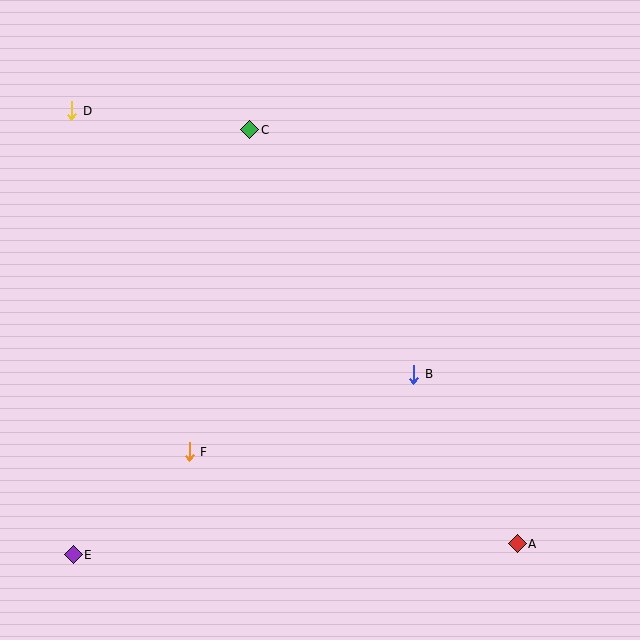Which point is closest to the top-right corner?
Point C is closest to the top-right corner.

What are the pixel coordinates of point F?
Point F is at (189, 452).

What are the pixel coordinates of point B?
Point B is at (414, 374).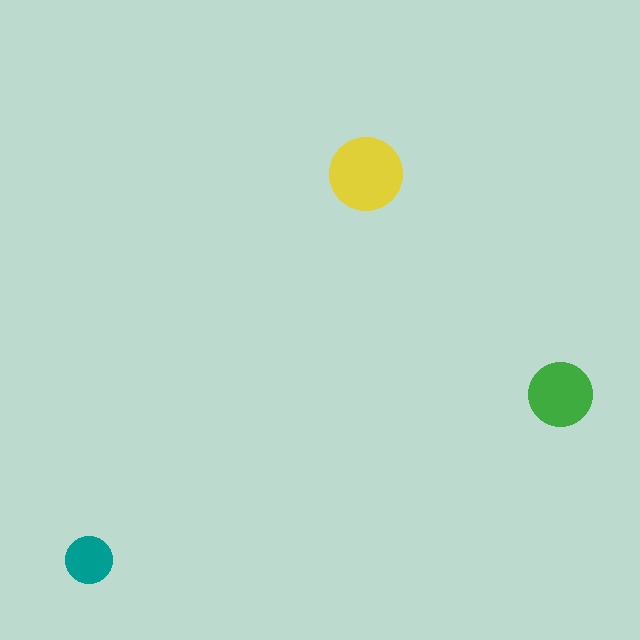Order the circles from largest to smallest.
the yellow one, the green one, the teal one.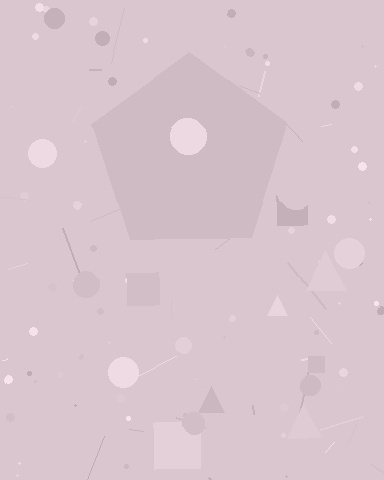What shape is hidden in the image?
A pentagon is hidden in the image.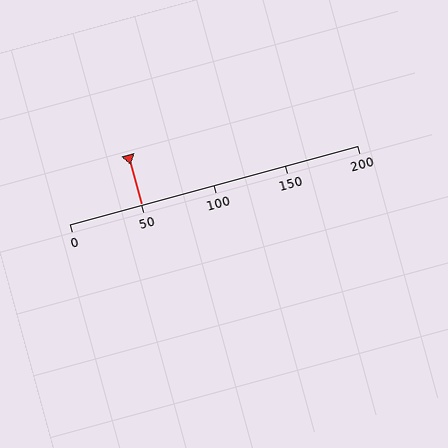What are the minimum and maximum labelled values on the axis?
The axis runs from 0 to 200.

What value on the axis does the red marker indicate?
The marker indicates approximately 50.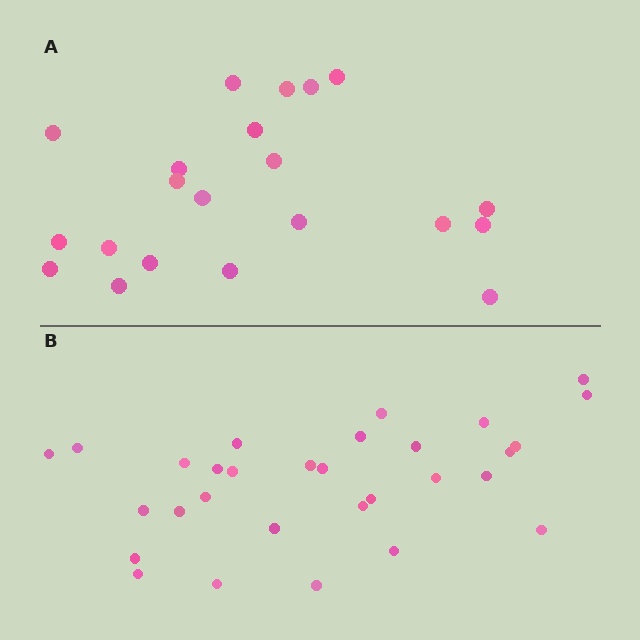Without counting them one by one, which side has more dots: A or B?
Region B (the bottom region) has more dots.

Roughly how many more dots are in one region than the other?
Region B has roughly 8 or so more dots than region A.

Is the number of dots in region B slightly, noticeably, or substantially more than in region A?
Region B has noticeably more, but not dramatically so. The ratio is roughly 1.4 to 1.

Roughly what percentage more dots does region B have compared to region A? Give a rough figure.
About 45% more.